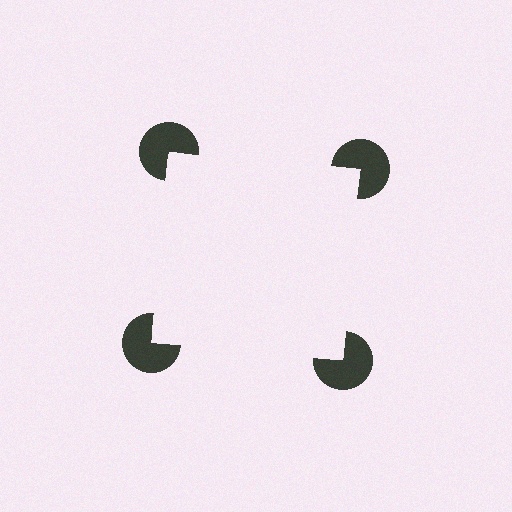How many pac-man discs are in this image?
There are 4 — one at each vertex of the illusory square.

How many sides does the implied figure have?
4 sides.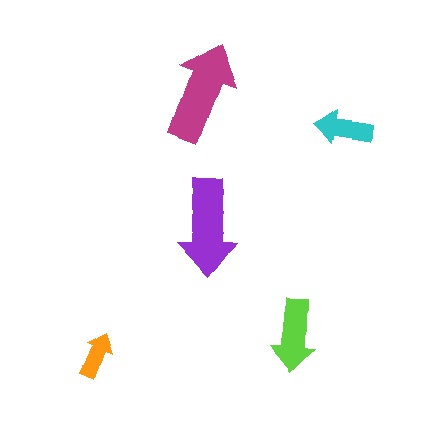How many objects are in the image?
There are 5 objects in the image.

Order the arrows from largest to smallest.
the magenta one, the purple one, the lime one, the cyan one, the orange one.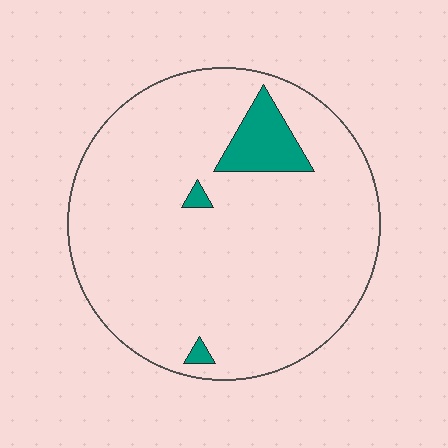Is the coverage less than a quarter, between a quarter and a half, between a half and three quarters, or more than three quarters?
Less than a quarter.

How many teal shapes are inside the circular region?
3.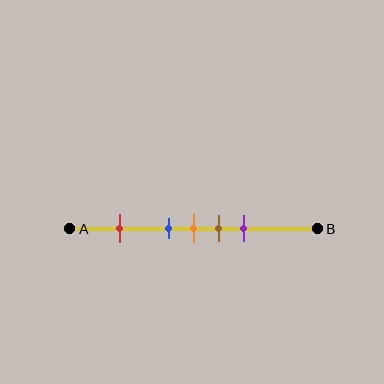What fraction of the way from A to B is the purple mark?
The purple mark is approximately 70% (0.7) of the way from A to B.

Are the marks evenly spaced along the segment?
No, the marks are not evenly spaced.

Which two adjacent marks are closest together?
The blue and orange marks are the closest adjacent pair.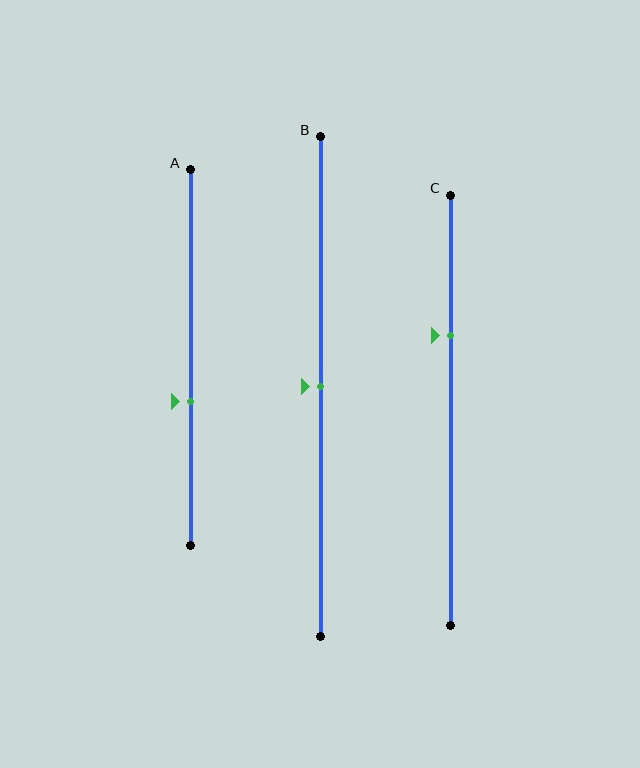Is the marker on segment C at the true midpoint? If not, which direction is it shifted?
No, the marker on segment C is shifted upward by about 17% of the segment length.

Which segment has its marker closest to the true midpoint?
Segment B has its marker closest to the true midpoint.